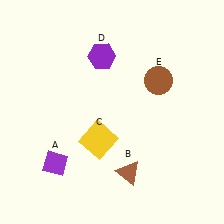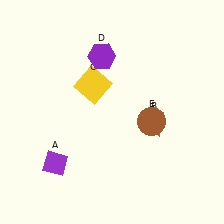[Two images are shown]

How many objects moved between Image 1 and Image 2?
3 objects moved between the two images.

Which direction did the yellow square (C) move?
The yellow square (C) moved up.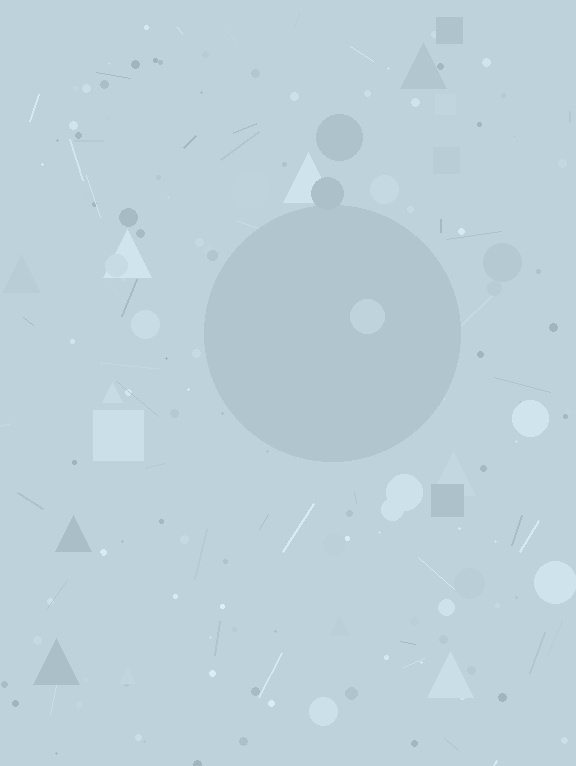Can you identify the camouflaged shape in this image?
The camouflaged shape is a circle.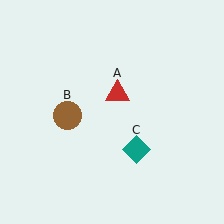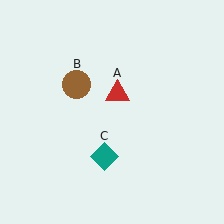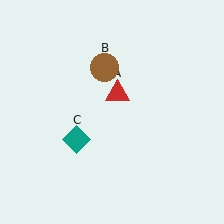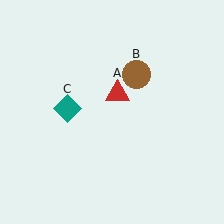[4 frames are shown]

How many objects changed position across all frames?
2 objects changed position: brown circle (object B), teal diamond (object C).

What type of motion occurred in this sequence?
The brown circle (object B), teal diamond (object C) rotated clockwise around the center of the scene.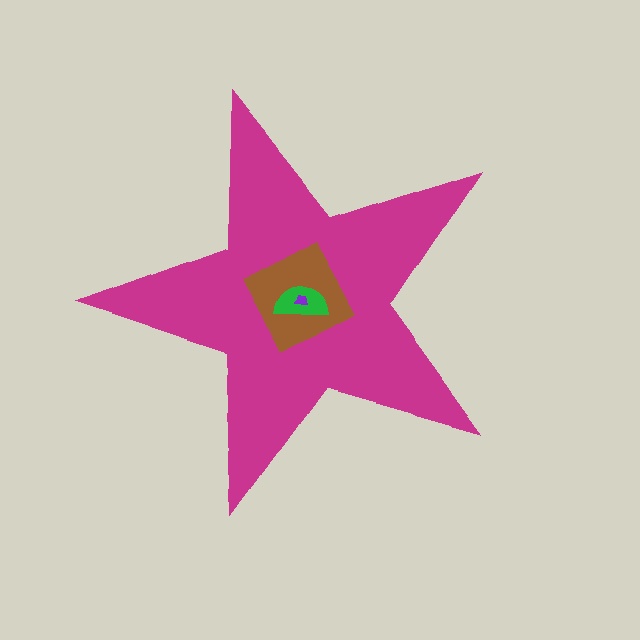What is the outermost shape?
The magenta star.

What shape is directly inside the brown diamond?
The green semicircle.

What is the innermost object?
The purple trapezoid.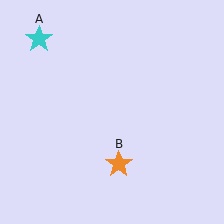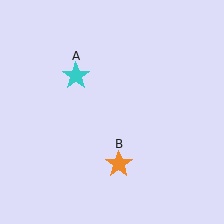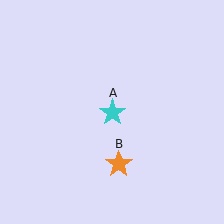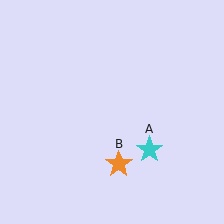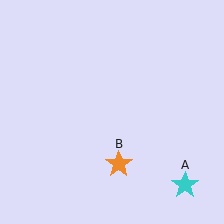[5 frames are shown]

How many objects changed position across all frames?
1 object changed position: cyan star (object A).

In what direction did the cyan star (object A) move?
The cyan star (object A) moved down and to the right.